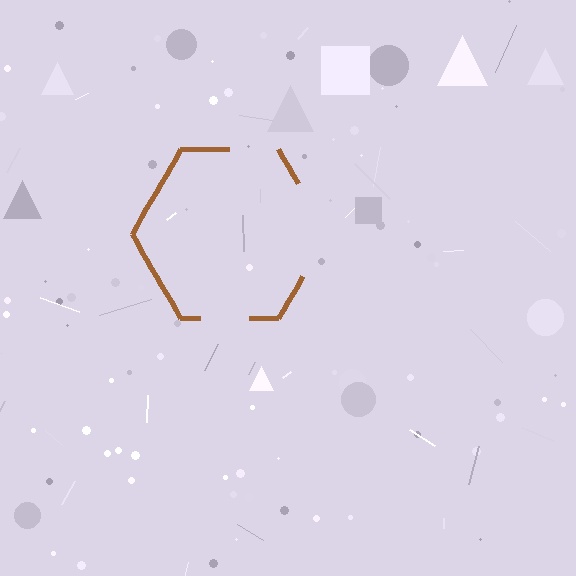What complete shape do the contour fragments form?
The contour fragments form a hexagon.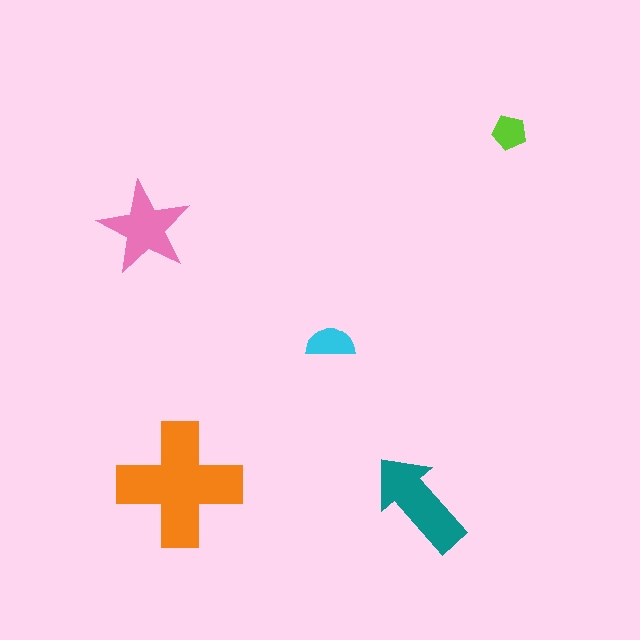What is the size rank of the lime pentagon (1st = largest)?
5th.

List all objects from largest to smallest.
The orange cross, the teal arrow, the pink star, the cyan semicircle, the lime pentagon.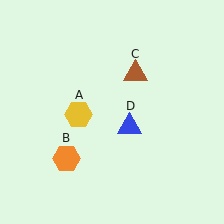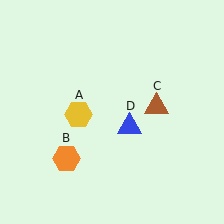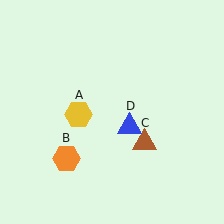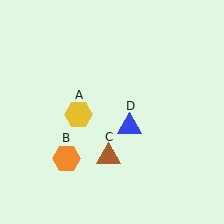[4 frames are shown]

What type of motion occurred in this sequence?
The brown triangle (object C) rotated clockwise around the center of the scene.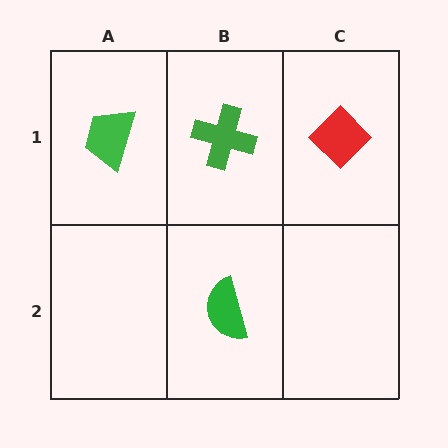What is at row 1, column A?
A green trapezoid.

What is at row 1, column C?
A red diamond.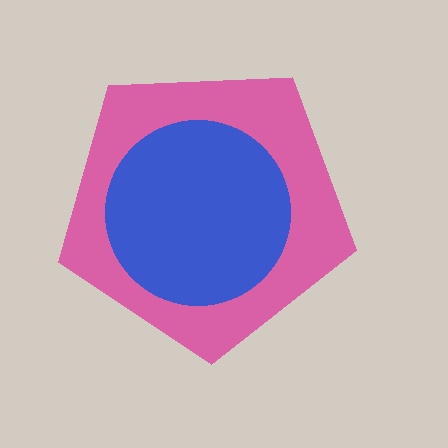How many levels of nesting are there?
2.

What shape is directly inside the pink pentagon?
The blue circle.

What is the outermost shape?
The pink pentagon.